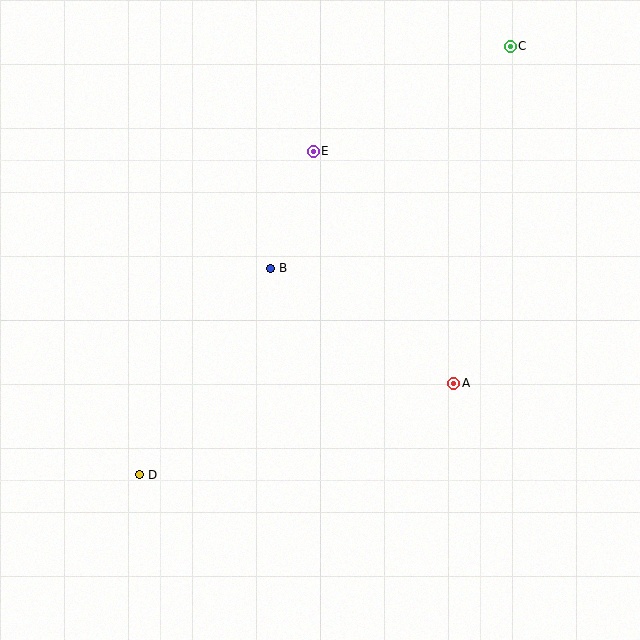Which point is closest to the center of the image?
Point B at (271, 268) is closest to the center.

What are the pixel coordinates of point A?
Point A is at (454, 383).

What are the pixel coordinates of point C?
Point C is at (510, 46).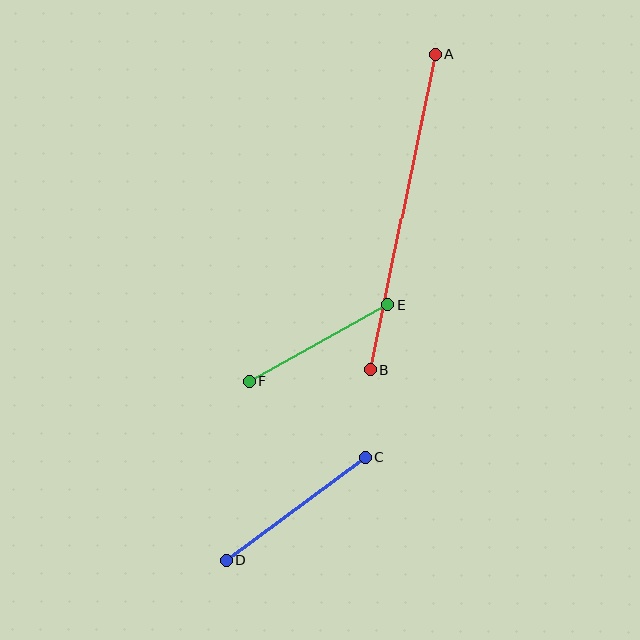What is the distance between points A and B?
The distance is approximately 323 pixels.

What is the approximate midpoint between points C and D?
The midpoint is at approximately (296, 509) pixels.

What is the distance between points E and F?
The distance is approximately 158 pixels.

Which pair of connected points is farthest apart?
Points A and B are farthest apart.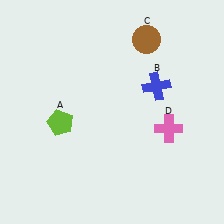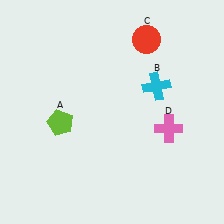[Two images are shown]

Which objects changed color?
B changed from blue to cyan. C changed from brown to red.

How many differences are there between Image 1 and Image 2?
There are 2 differences between the two images.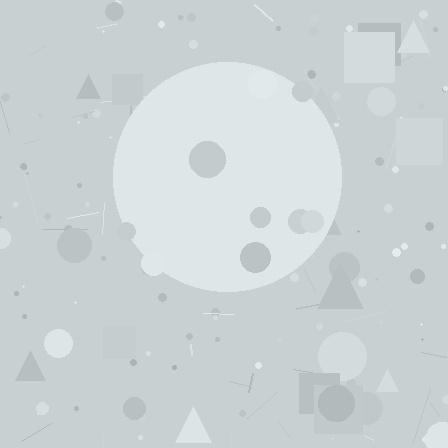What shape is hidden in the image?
A circle is hidden in the image.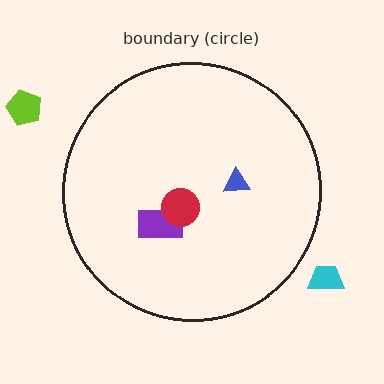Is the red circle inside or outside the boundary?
Inside.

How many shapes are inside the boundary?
3 inside, 2 outside.